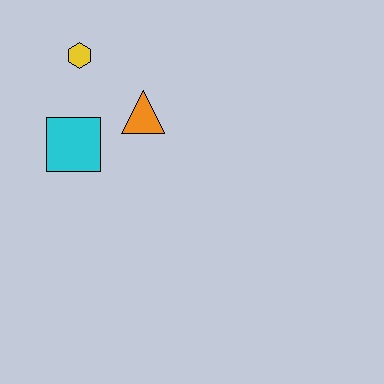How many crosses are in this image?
There are no crosses.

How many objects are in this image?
There are 3 objects.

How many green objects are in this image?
There are no green objects.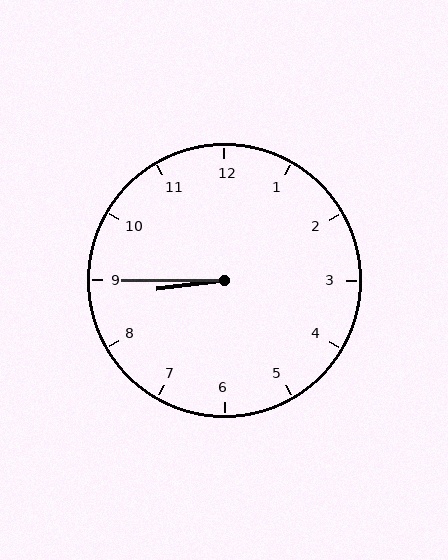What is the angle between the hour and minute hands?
Approximately 8 degrees.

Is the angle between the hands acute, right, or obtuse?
It is acute.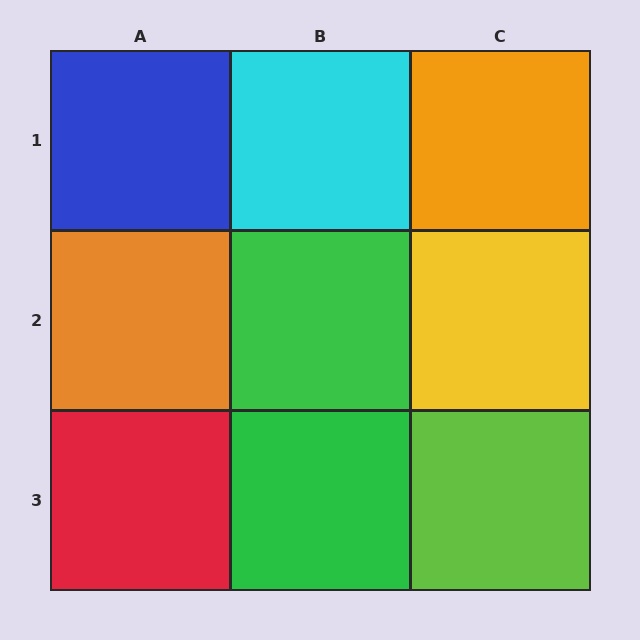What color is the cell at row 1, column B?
Cyan.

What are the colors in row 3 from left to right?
Red, green, lime.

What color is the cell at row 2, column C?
Yellow.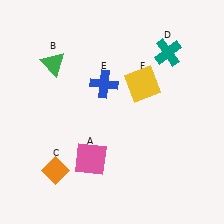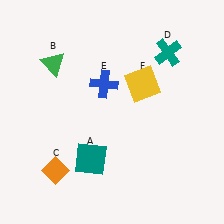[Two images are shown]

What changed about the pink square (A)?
In Image 1, A is pink. In Image 2, it changed to teal.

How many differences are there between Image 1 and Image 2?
There is 1 difference between the two images.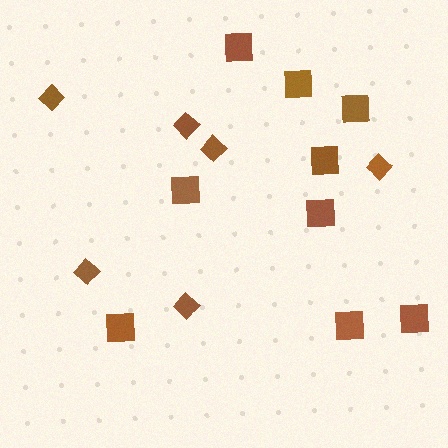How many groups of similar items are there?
There are 2 groups: one group of diamonds (6) and one group of squares (9).